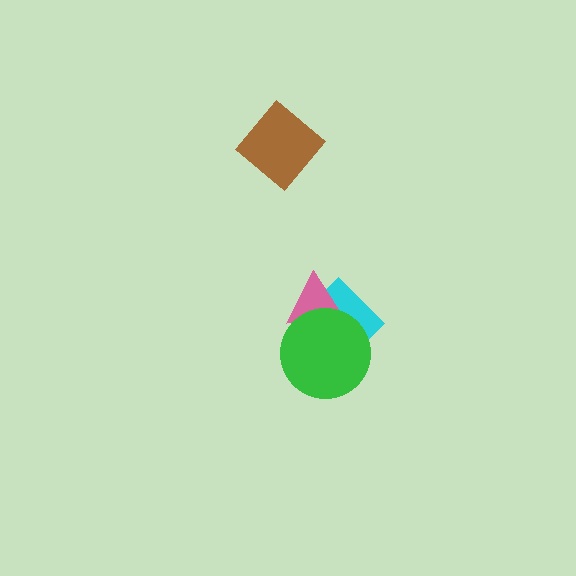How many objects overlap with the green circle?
2 objects overlap with the green circle.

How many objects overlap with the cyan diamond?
2 objects overlap with the cyan diamond.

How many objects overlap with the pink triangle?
2 objects overlap with the pink triangle.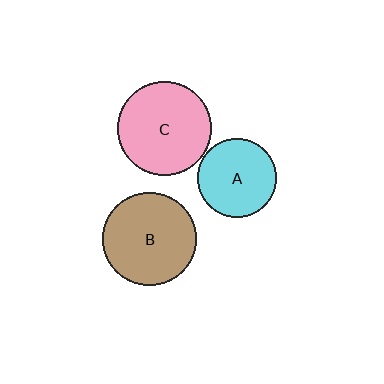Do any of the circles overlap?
No, none of the circles overlap.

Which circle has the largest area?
Circle C (pink).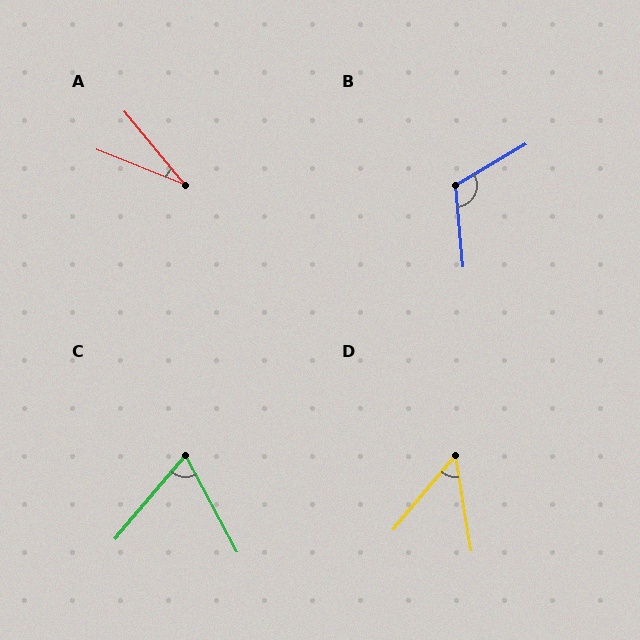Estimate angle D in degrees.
Approximately 49 degrees.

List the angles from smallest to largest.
A (28°), D (49°), C (68°), B (115°).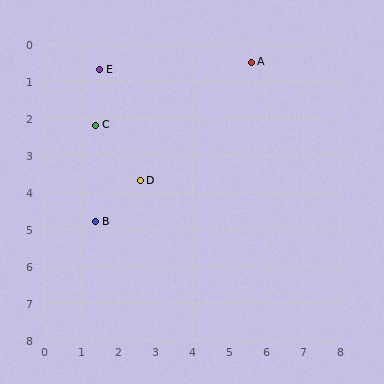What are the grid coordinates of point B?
Point B is at approximately (1.4, 4.8).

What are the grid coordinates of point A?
Point A is at approximately (5.6, 0.5).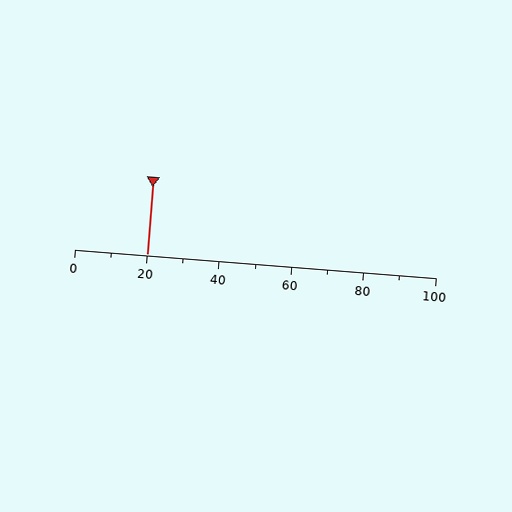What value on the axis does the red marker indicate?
The marker indicates approximately 20.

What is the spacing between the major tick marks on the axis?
The major ticks are spaced 20 apart.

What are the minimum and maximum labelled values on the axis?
The axis runs from 0 to 100.